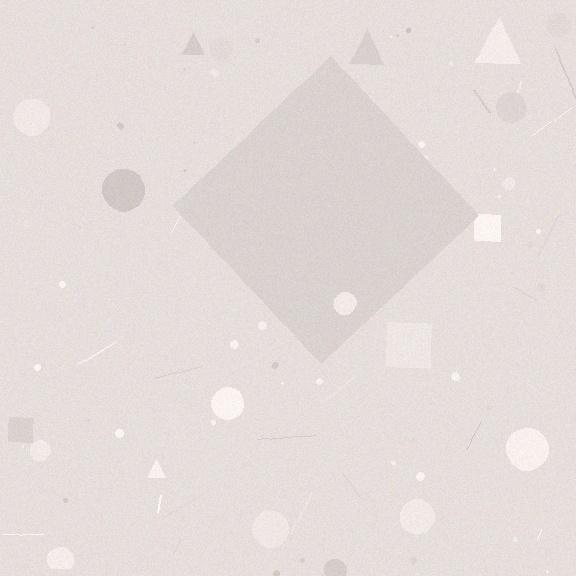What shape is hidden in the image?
A diamond is hidden in the image.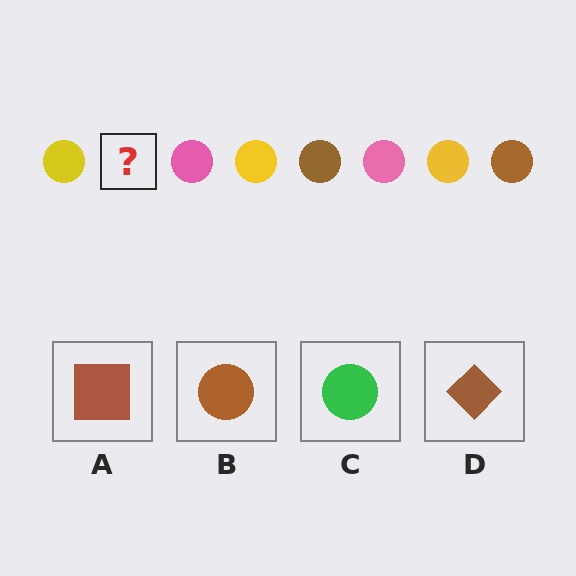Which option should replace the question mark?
Option B.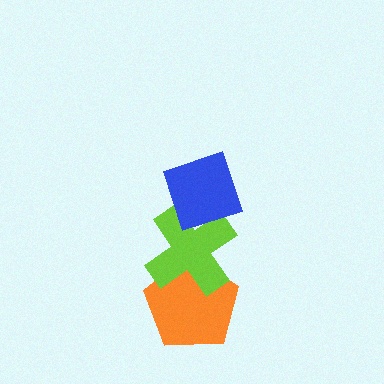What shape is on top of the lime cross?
The blue diamond is on top of the lime cross.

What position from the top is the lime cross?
The lime cross is 2nd from the top.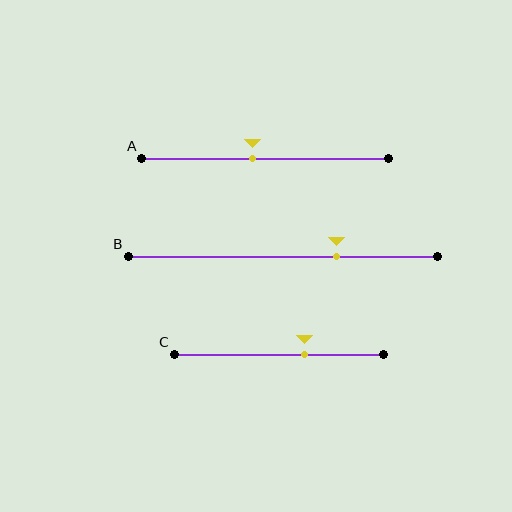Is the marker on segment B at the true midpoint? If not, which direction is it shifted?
No, the marker on segment B is shifted to the right by about 17% of the segment length.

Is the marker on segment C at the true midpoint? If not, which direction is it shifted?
No, the marker on segment C is shifted to the right by about 12% of the segment length.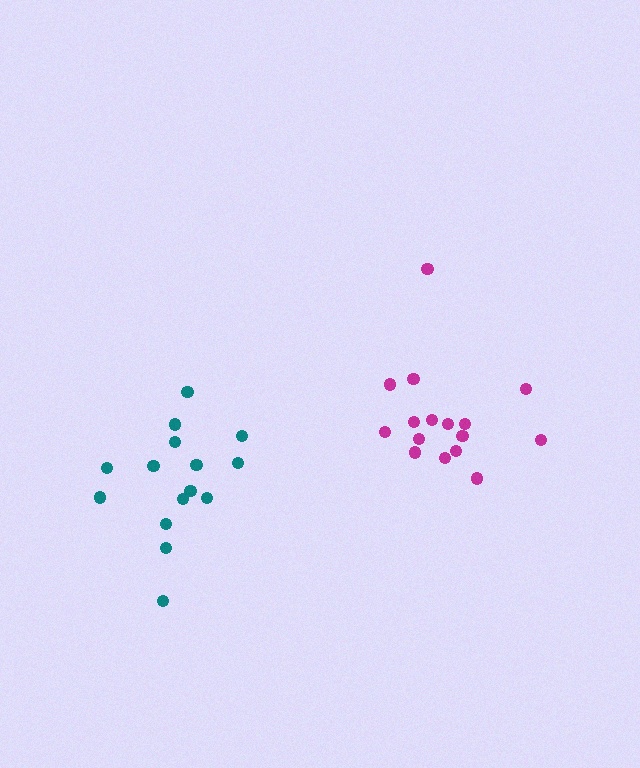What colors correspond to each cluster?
The clusters are colored: teal, magenta.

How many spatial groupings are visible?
There are 2 spatial groupings.